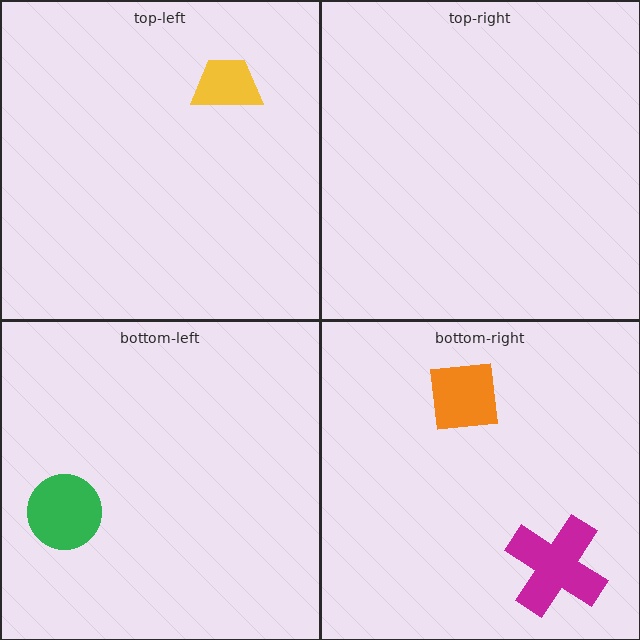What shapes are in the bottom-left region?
The green circle.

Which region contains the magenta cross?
The bottom-right region.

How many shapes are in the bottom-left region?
1.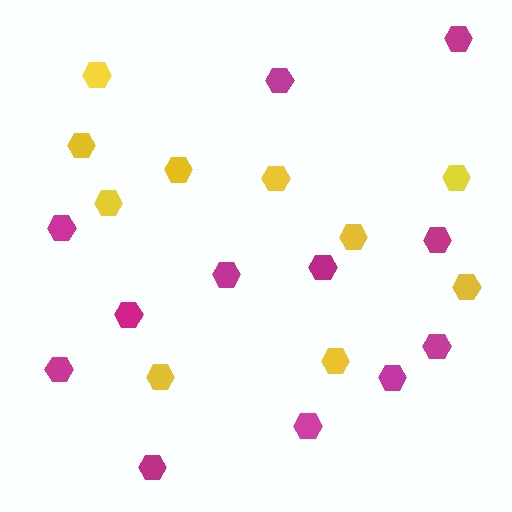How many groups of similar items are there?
There are 2 groups: one group of yellow hexagons (10) and one group of magenta hexagons (12).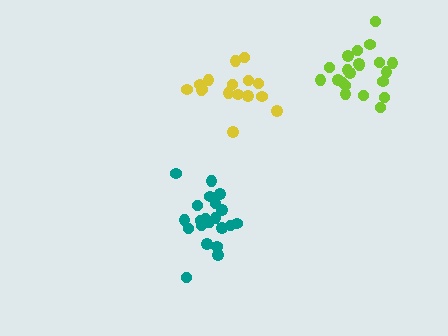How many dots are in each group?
Group 1: 16 dots, Group 2: 21 dots, Group 3: 21 dots (58 total).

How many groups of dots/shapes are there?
There are 3 groups.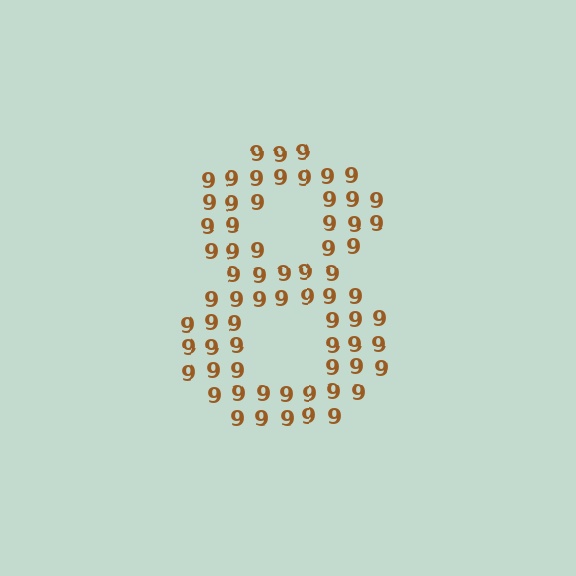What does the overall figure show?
The overall figure shows the digit 8.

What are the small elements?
The small elements are digit 9's.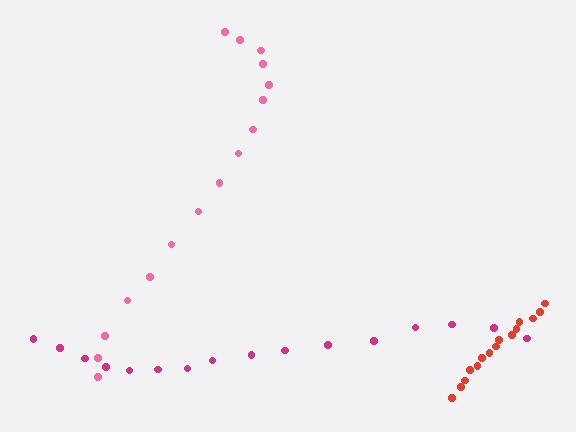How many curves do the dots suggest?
There are 3 distinct paths.